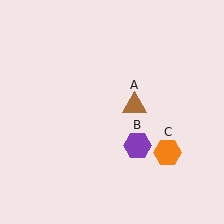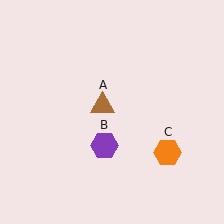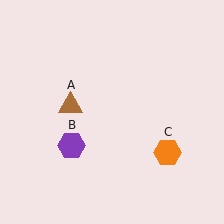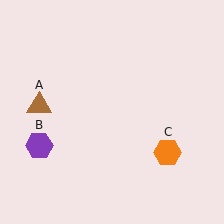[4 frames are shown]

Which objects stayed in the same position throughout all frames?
Orange hexagon (object C) remained stationary.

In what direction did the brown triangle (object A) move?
The brown triangle (object A) moved left.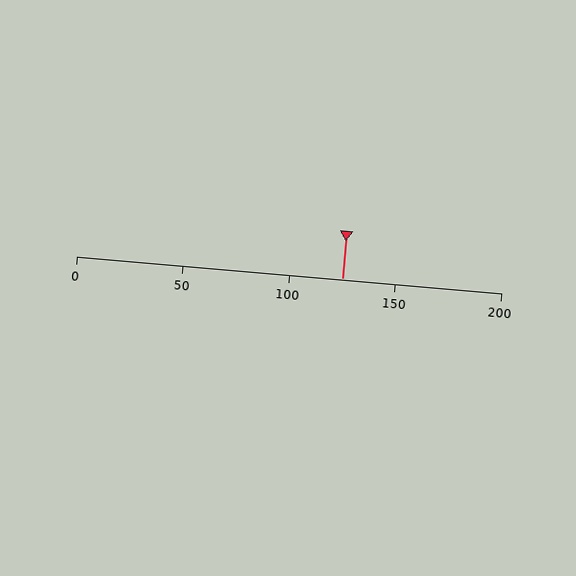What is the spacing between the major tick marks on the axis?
The major ticks are spaced 50 apart.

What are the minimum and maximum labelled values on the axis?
The axis runs from 0 to 200.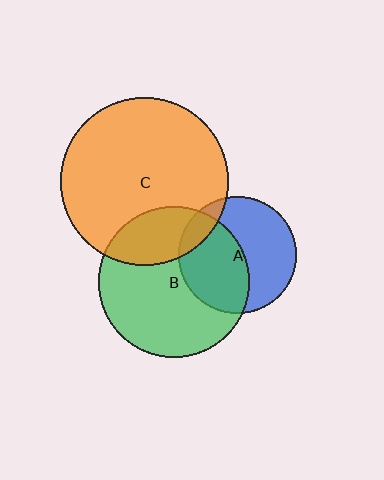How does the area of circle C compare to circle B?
Approximately 1.2 times.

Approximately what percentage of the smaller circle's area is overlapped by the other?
Approximately 10%.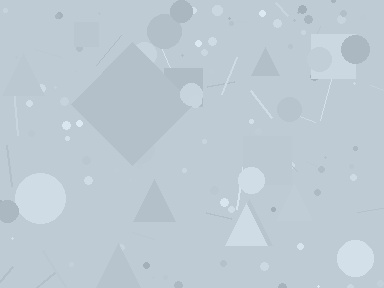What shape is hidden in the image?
A diamond is hidden in the image.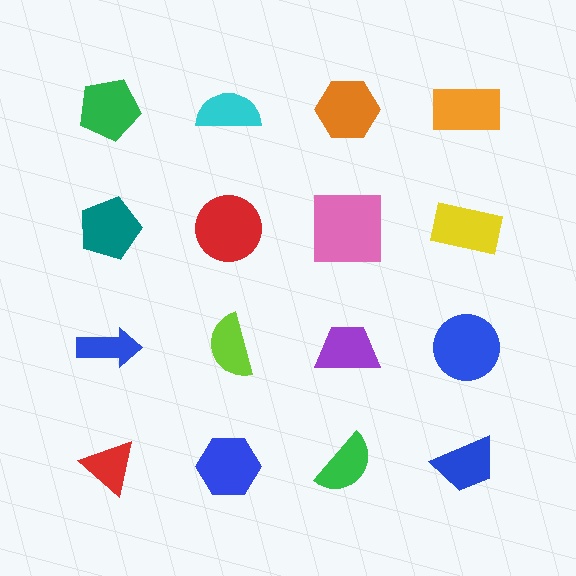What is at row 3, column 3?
A purple trapezoid.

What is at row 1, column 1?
A green pentagon.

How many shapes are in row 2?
4 shapes.